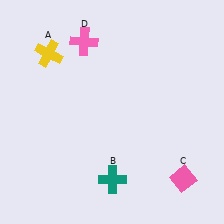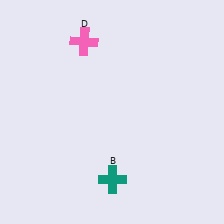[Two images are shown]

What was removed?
The pink diamond (C), the yellow cross (A) were removed in Image 2.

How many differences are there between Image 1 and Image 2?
There are 2 differences between the two images.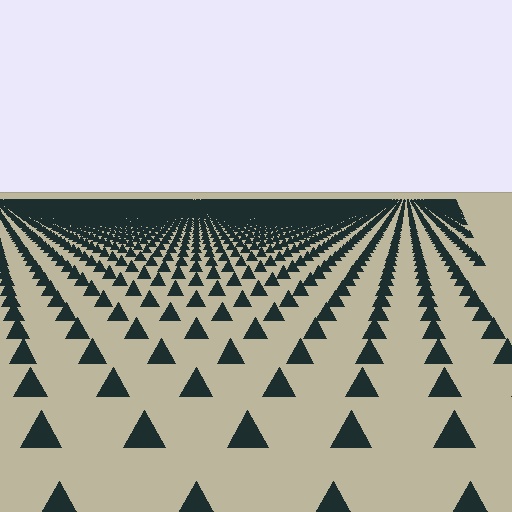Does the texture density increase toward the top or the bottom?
Density increases toward the top.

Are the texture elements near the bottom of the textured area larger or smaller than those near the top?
Larger. Near the bottom, elements are closer to the viewer and appear at a bigger on-screen size.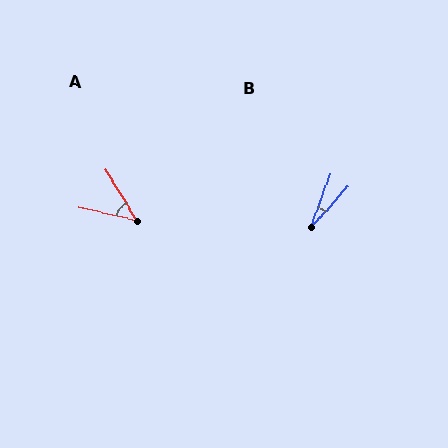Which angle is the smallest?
B, at approximately 22 degrees.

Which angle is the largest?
A, at approximately 45 degrees.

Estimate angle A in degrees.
Approximately 45 degrees.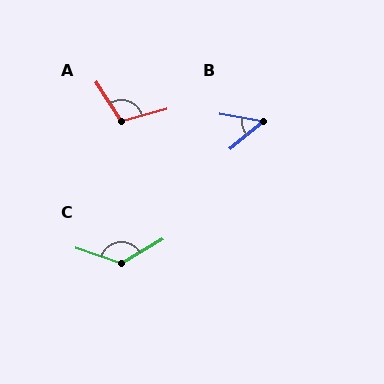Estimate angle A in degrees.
Approximately 108 degrees.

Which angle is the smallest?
B, at approximately 50 degrees.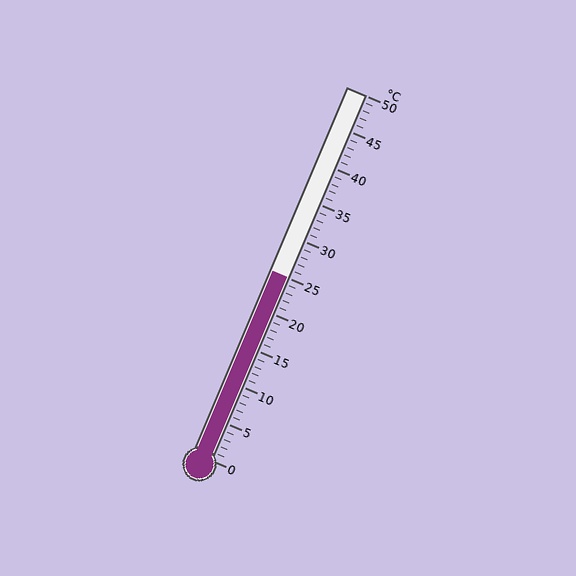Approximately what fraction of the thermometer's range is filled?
The thermometer is filled to approximately 50% of its range.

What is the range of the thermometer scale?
The thermometer scale ranges from 0°C to 50°C.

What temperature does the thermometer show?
The thermometer shows approximately 25°C.